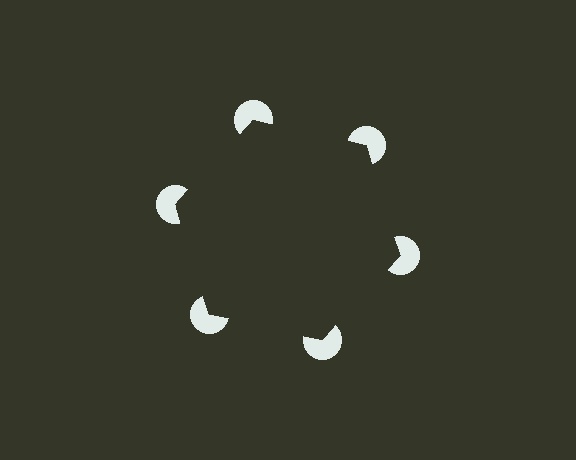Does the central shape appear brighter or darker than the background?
It typically appears slightly darker than the background, even though no actual brightness change is drawn.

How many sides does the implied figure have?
6 sides.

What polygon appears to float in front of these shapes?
An illusory hexagon — its edges are inferred from the aligned wedge cuts in the pac-man discs, not physically drawn.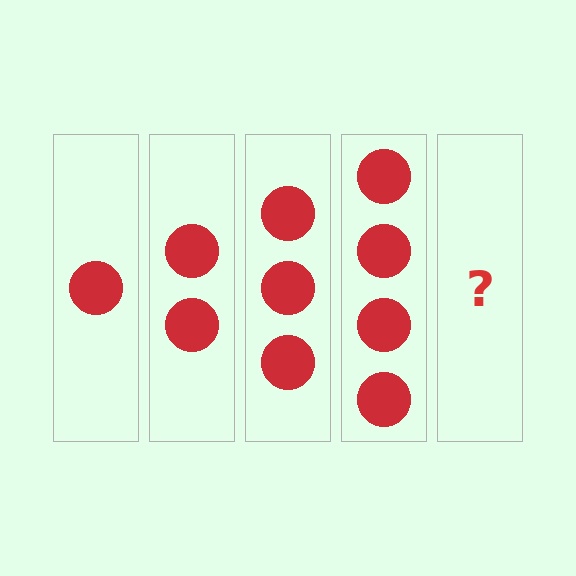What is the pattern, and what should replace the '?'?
The pattern is that each step adds one more circle. The '?' should be 5 circles.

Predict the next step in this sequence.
The next step is 5 circles.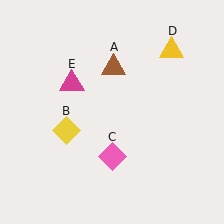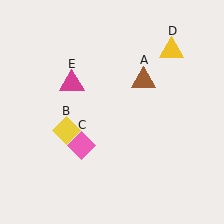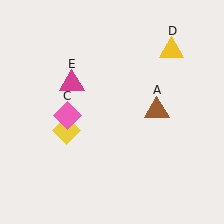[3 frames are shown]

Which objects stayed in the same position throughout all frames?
Yellow diamond (object B) and yellow triangle (object D) and magenta triangle (object E) remained stationary.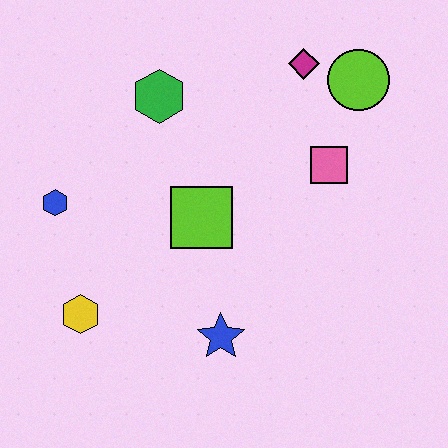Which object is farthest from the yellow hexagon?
The lime circle is farthest from the yellow hexagon.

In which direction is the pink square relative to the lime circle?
The pink square is below the lime circle.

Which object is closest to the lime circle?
The magenta diamond is closest to the lime circle.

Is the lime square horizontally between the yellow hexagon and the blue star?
Yes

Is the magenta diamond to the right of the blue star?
Yes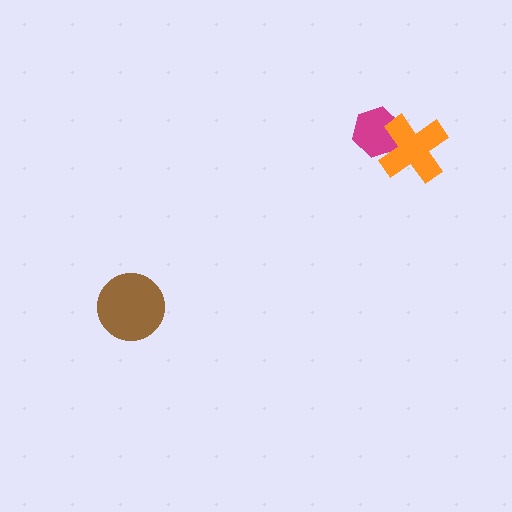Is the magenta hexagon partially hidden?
Yes, it is partially covered by another shape.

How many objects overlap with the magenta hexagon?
1 object overlaps with the magenta hexagon.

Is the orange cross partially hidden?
No, no other shape covers it.